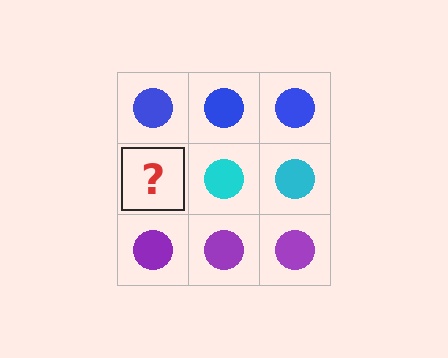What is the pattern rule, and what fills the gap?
The rule is that each row has a consistent color. The gap should be filled with a cyan circle.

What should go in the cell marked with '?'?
The missing cell should contain a cyan circle.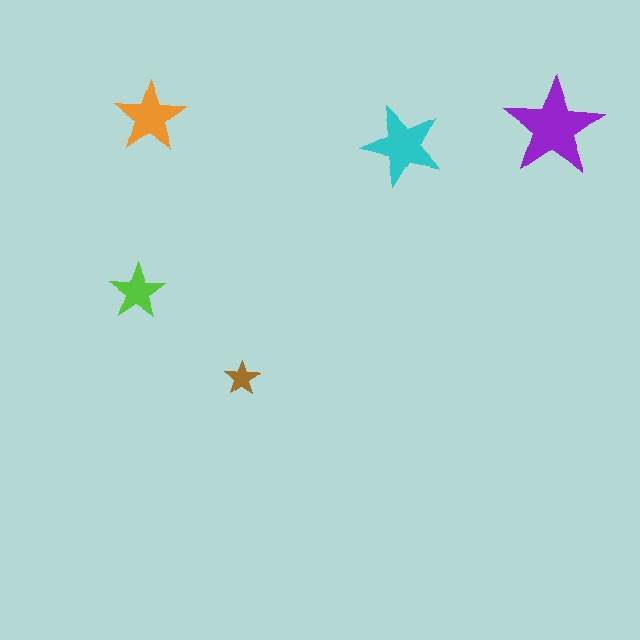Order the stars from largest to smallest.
the purple one, the cyan one, the orange one, the lime one, the brown one.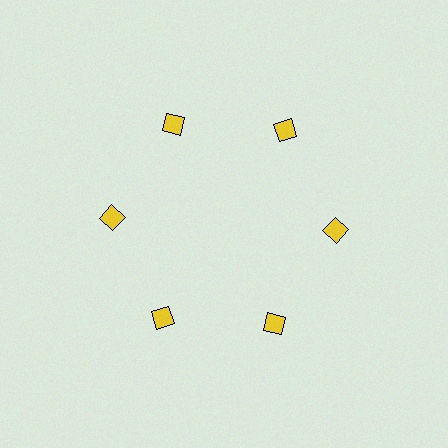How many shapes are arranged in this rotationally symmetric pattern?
There are 6 shapes, arranged in 6 groups of 1.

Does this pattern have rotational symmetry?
Yes, this pattern has 6-fold rotational symmetry. It looks the same after rotating 60 degrees around the center.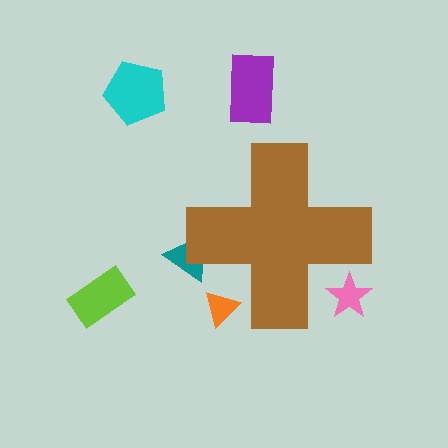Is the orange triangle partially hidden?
Yes, the orange triangle is partially hidden behind the brown cross.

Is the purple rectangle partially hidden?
No, the purple rectangle is fully visible.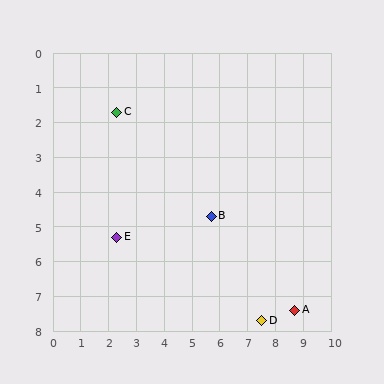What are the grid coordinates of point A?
Point A is at approximately (8.7, 7.4).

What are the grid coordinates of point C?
Point C is at approximately (2.3, 1.7).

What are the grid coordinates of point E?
Point E is at approximately (2.3, 5.3).